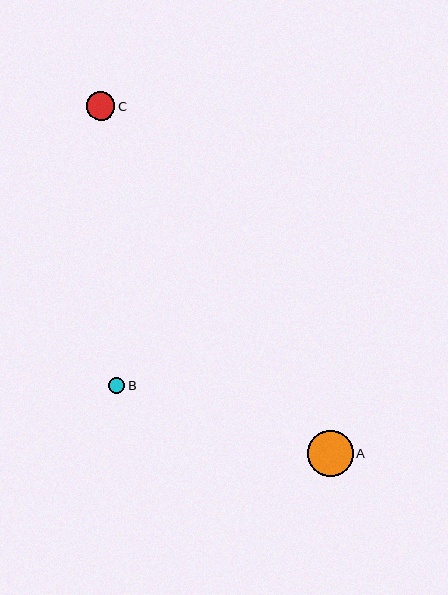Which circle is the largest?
Circle A is the largest with a size of approximately 46 pixels.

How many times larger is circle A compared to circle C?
Circle A is approximately 1.6 times the size of circle C.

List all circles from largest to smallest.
From largest to smallest: A, C, B.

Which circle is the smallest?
Circle B is the smallest with a size of approximately 16 pixels.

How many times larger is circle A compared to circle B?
Circle A is approximately 2.9 times the size of circle B.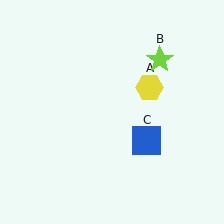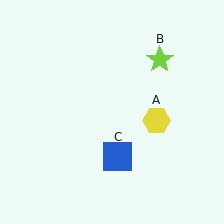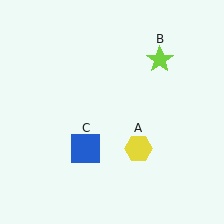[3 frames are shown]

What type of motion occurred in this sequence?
The yellow hexagon (object A), blue square (object C) rotated clockwise around the center of the scene.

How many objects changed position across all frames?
2 objects changed position: yellow hexagon (object A), blue square (object C).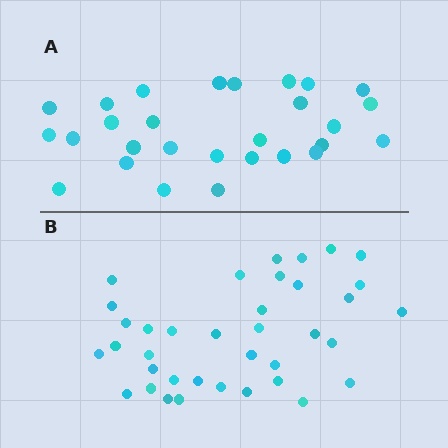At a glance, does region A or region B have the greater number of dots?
Region B (the bottom region) has more dots.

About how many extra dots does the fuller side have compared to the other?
Region B has roughly 8 or so more dots than region A.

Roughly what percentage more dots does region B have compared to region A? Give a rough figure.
About 30% more.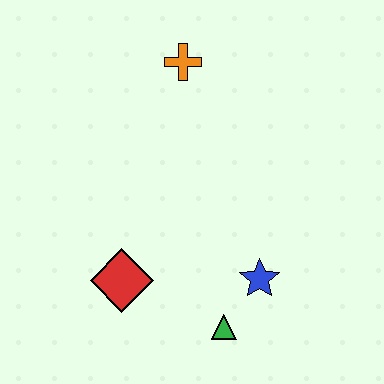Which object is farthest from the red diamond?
The orange cross is farthest from the red diamond.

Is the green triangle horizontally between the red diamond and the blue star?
Yes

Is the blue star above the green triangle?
Yes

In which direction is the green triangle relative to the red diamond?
The green triangle is to the right of the red diamond.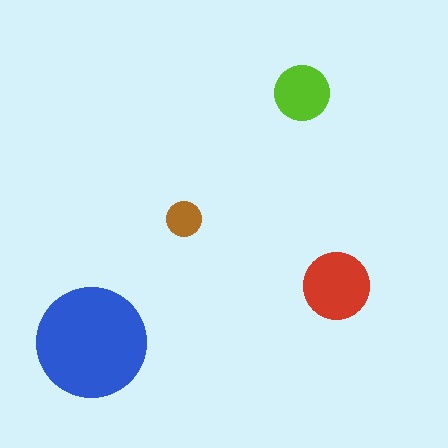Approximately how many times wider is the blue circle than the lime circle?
About 2 times wider.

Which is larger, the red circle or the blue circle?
The blue one.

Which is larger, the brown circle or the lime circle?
The lime one.